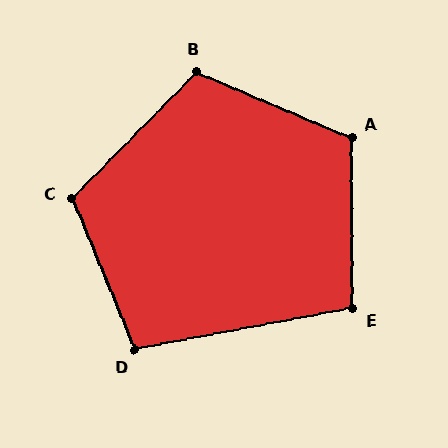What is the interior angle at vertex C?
Approximately 113 degrees (obtuse).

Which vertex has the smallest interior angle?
E, at approximately 100 degrees.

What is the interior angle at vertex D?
Approximately 102 degrees (obtuse).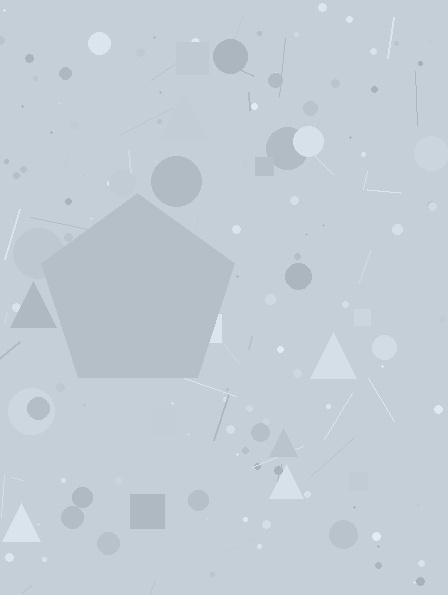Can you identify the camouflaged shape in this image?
The camouflaged shape is a pentagon.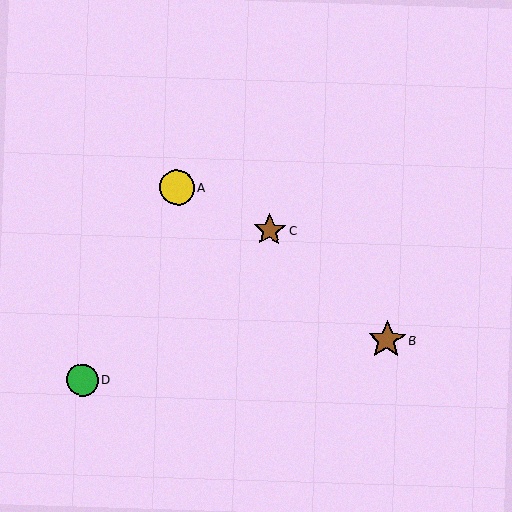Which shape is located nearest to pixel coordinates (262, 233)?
The brown star (labeled C) at (270, 230) is nearest to that location.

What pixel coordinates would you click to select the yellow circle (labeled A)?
Click at (177, 187) to select the yellow circle A.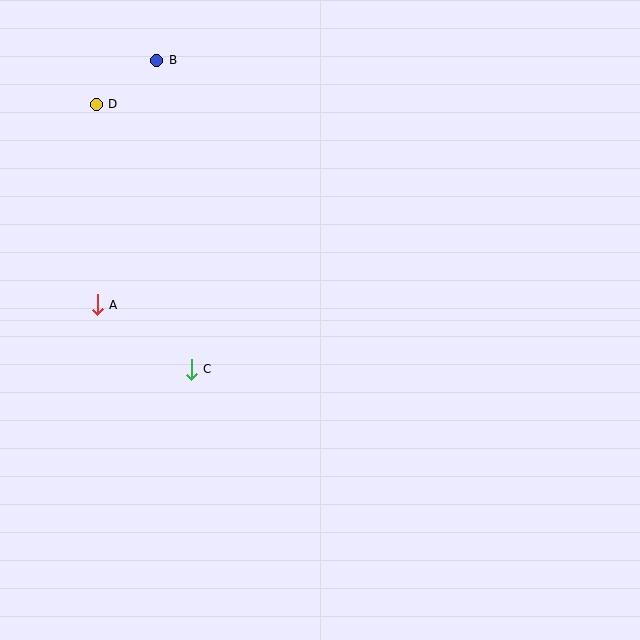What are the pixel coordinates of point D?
Point D is at (96, 104).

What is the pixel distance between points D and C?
The distance between D and C is 282 pixels.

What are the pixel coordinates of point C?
Point C is at (191, 369).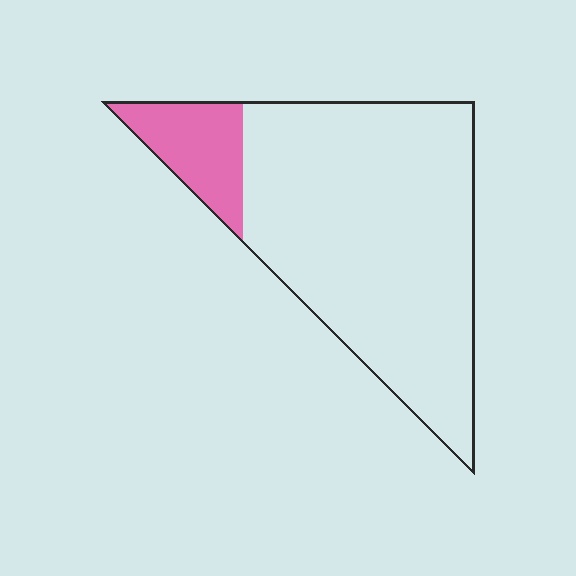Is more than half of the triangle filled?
No.